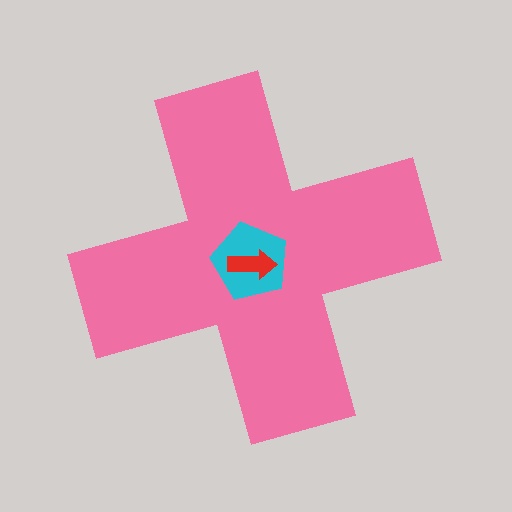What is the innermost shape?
The red arrow.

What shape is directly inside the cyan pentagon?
The red arrow.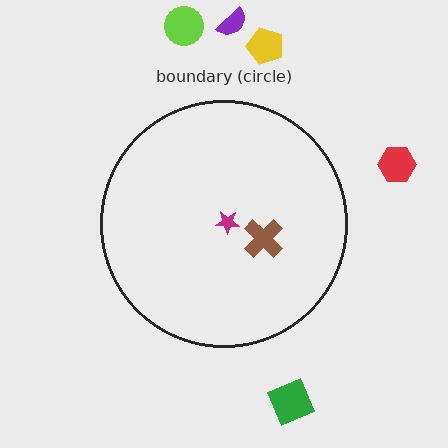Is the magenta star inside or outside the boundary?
Inside.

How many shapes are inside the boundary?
2 inside, 5 outside.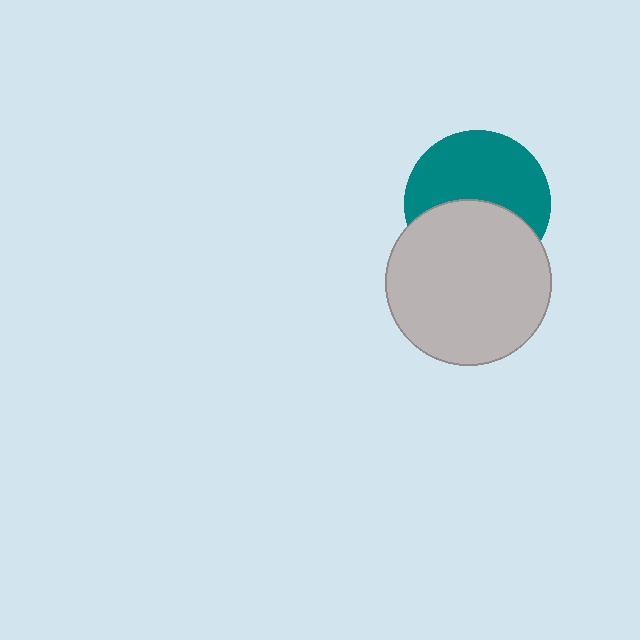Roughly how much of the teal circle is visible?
About half of it is visible (roughly 56%).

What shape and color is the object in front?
The object in front is a light gray circle.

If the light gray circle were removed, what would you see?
You would see the complete teal circle.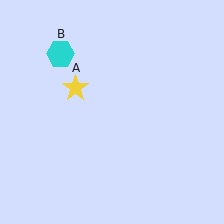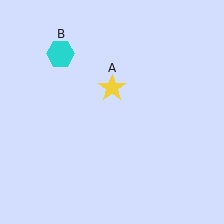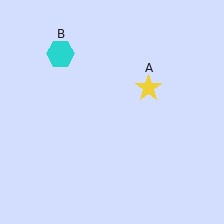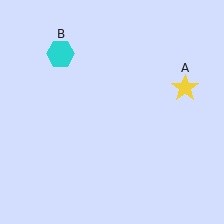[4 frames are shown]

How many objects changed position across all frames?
1 object changed position: yellow star (object A).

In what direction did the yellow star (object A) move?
The yellow star (object A) moved right.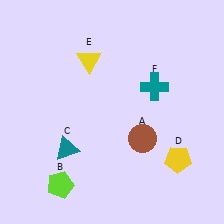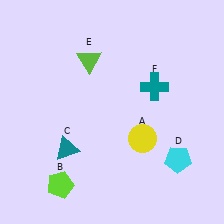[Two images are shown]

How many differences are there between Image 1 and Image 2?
There are 3 differences between the two images.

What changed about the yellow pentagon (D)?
In Image 1, D is yellow. In Image 2, it changed to cyan.